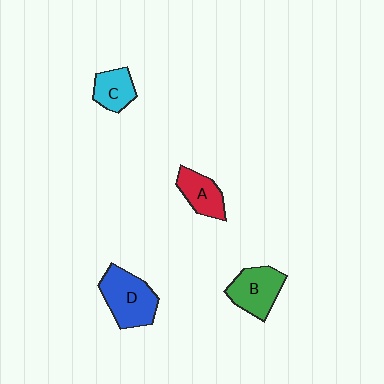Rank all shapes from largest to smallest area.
From largest to smallest: D (blue), B (green), A (red), C (cyan).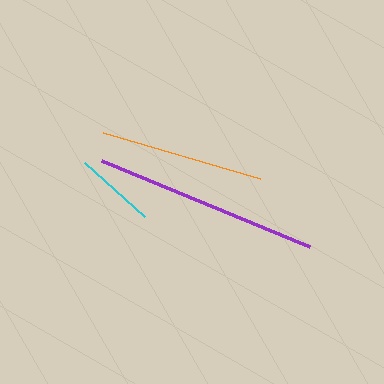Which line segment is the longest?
The purple line is the longest at approximately 225 pixels.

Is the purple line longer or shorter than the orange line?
The purple line is longer than the orange line.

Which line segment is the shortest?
The cyan line is the shortest at approximately 81 pixels.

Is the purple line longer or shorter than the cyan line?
The purple line is longer than the cyan line.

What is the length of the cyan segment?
The cyan segment is approximately 81 pixels long.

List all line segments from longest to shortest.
From longest to shortest: purple, orange, cyan.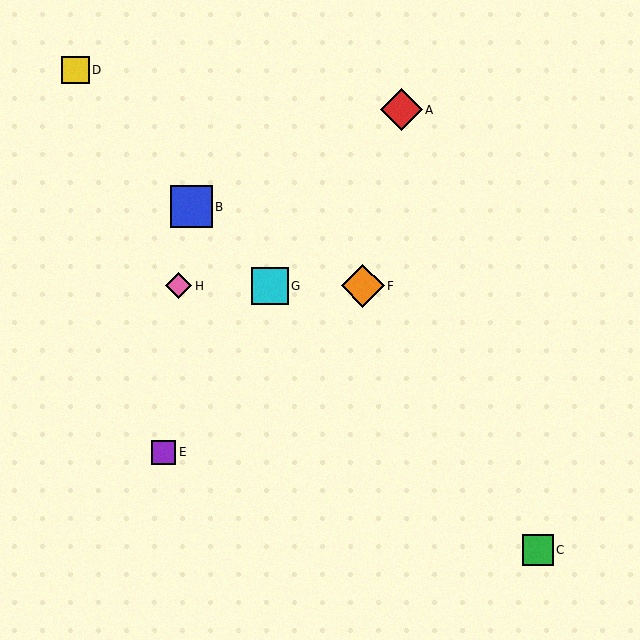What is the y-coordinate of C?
Object C is at y≈550.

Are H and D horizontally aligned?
No, H is at y≈286 and D is at y≈70.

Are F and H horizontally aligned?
Yes, both are at y≈286.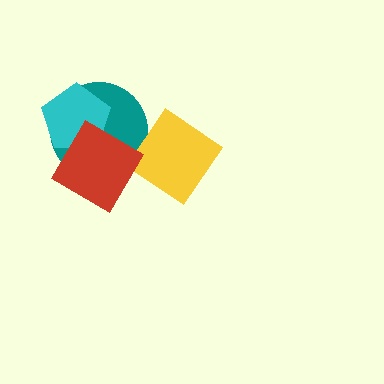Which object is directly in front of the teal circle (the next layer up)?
The cyan pentagon is directly in front of the teal circle.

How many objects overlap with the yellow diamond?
1 object overlaps with the yellow diamond.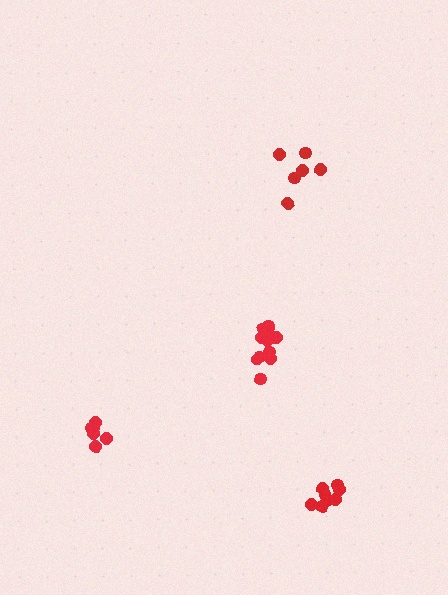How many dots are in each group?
Group 1: 11 dots, Group 2: 8 dots, Group 3: 6 dots, Group 4: 6 dots (31 total).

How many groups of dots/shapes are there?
There are 4 groups.